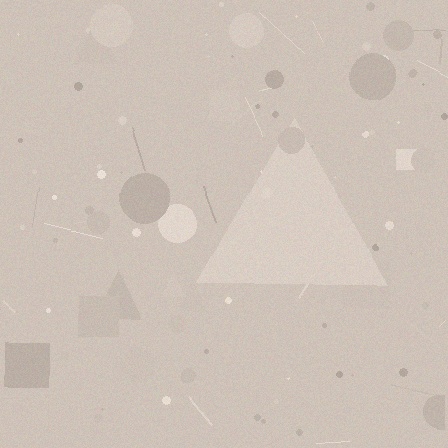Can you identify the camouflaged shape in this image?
The camouflaged shape is a triangle.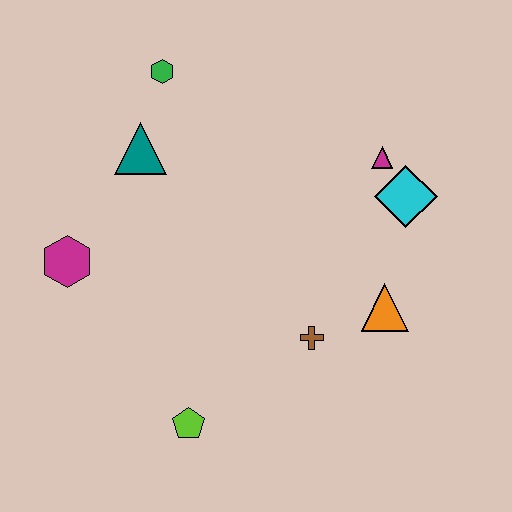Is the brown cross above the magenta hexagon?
No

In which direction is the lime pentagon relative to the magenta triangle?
The lime pentagon is below the magenta triangle.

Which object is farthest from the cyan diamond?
The magenta hexagon is farthest from the cyan diamond.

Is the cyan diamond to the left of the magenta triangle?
No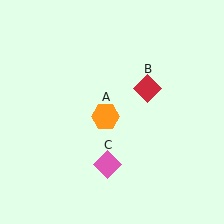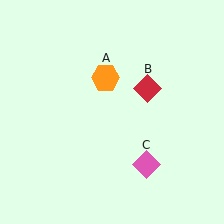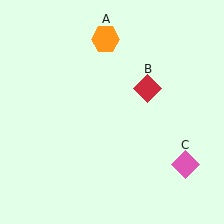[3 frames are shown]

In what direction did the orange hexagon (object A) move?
The orange hexagon (object A) moved up.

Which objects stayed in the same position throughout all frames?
Red diamond (object B) remained stationary.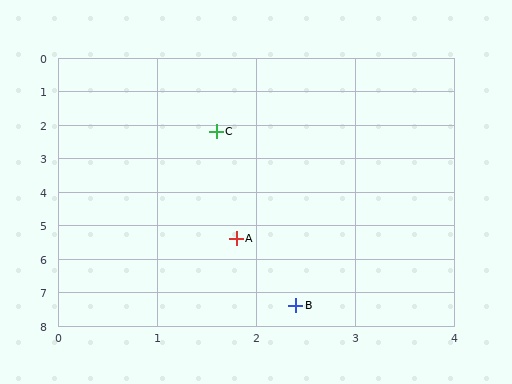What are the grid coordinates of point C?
Point C is at approximately (1.6, 2.2).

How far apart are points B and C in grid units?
Points B and C are about 5.3 grid units apart.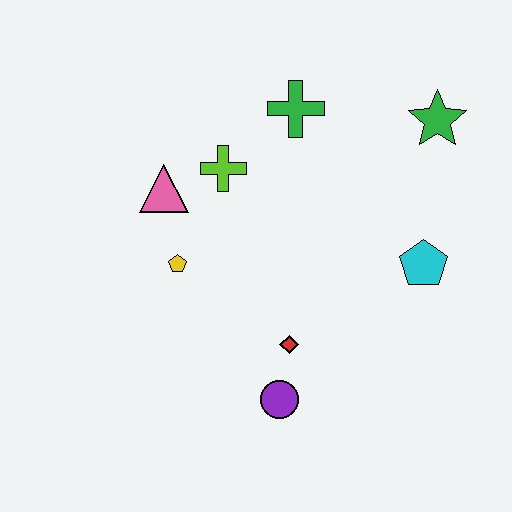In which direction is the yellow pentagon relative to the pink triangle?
The yellow pentagon is below the pink triangle.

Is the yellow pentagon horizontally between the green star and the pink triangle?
Yes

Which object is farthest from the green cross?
The purple circle is farthest from the green cross.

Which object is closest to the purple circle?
The red diamond is closest to the purple circle.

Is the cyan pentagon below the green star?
Yes